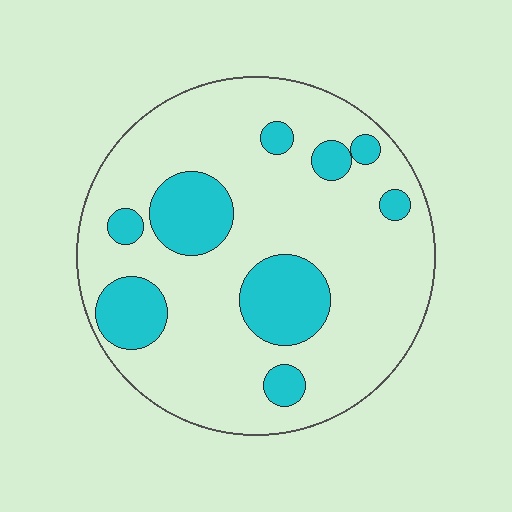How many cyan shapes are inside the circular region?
9.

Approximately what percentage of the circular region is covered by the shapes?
Approximately 20%.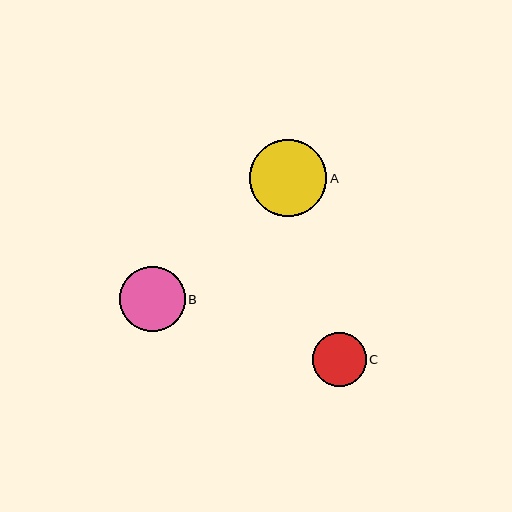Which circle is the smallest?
Circle C is the smallest with a size of approximately 54 pixels.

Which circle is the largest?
Circle A is the largest with a size of approximately 77 pixels.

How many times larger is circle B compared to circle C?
Circle B is approximately 1.2 times the size of circle C.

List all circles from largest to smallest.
From largest to smallest: A, B, C.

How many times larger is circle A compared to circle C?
Circle A is approximately 1.4 times the size of circle C.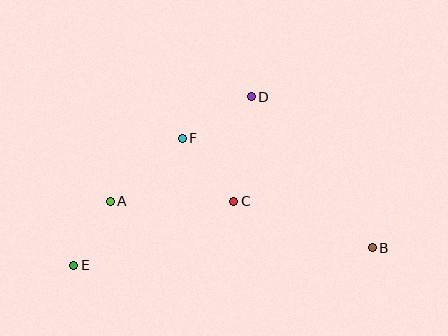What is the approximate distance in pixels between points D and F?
The distance between D and F is approximately 80 pixels.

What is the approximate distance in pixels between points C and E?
The distance between C and E is approximately 173 pixels.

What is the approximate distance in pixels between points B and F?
The distance between B and F is approximately 219 pixels.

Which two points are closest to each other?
Points A and E are closest to each other.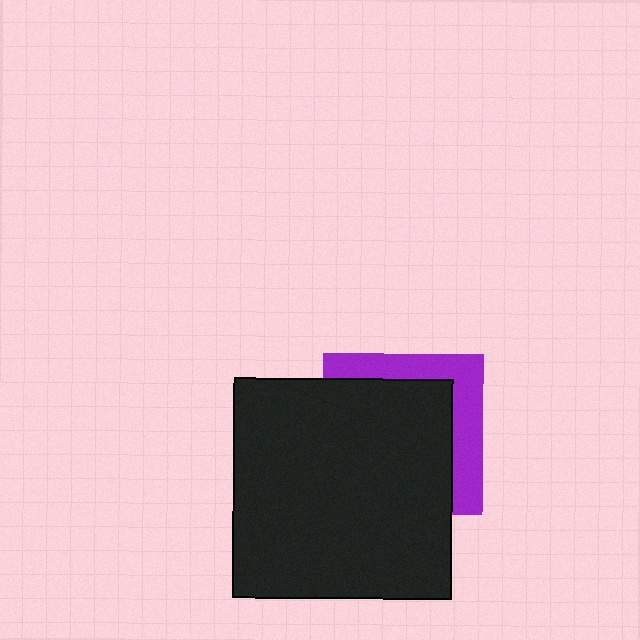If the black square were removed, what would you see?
You would see the complete purple square.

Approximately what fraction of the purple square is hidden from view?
Roughly 69% of the purple square is hidden behind the black square.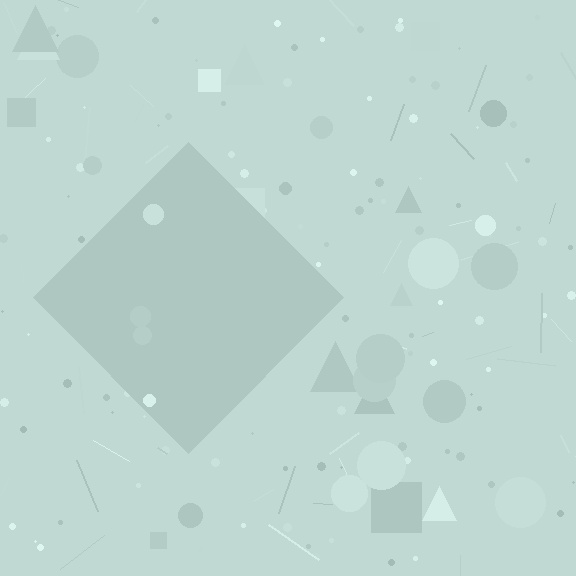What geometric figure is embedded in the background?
A diamond is embedded in the background.